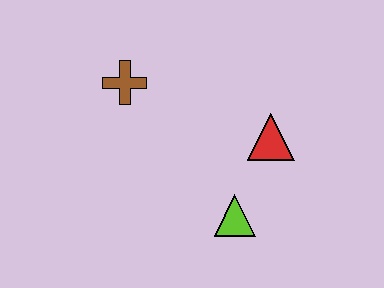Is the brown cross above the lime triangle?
Yes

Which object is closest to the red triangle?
The lime triangle is closest to the red triangle.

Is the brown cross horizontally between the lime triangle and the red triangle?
No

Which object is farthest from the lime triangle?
The brown cross is farthest from the lime triangle.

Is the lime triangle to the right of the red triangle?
No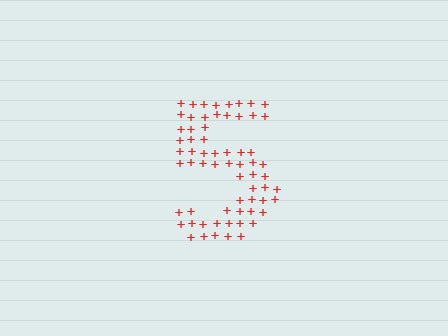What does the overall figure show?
The overall figure shows the digit 5.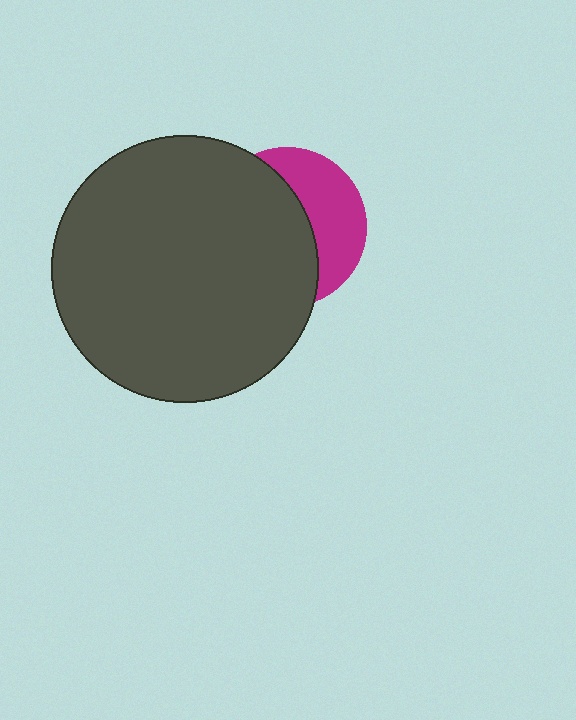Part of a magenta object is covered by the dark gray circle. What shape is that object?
It is a circle.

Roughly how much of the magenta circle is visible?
A small part of it is visible (roughly 38%).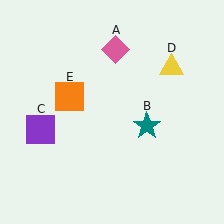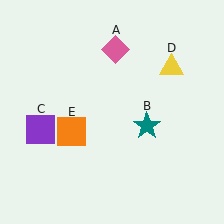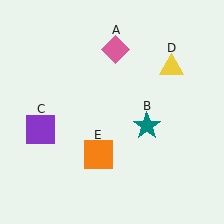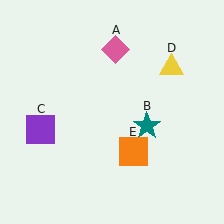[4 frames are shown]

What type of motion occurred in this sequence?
The orange square (object E) rotated counterclockwise around the center of the scene.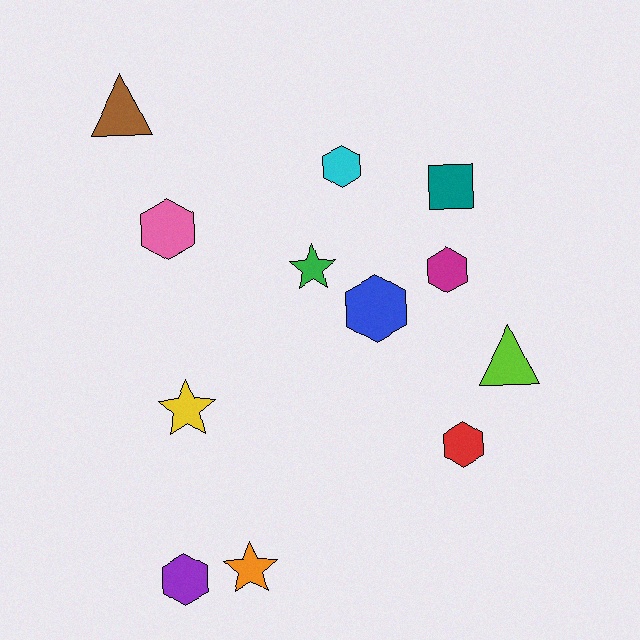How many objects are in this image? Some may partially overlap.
There are 12 objects.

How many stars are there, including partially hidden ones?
There are 3 stars.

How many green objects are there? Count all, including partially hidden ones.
There is 1 green object.